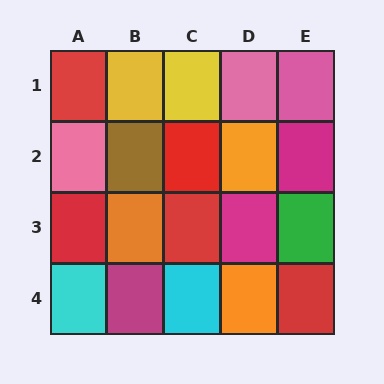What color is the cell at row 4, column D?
Orange.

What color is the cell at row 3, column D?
Magenta.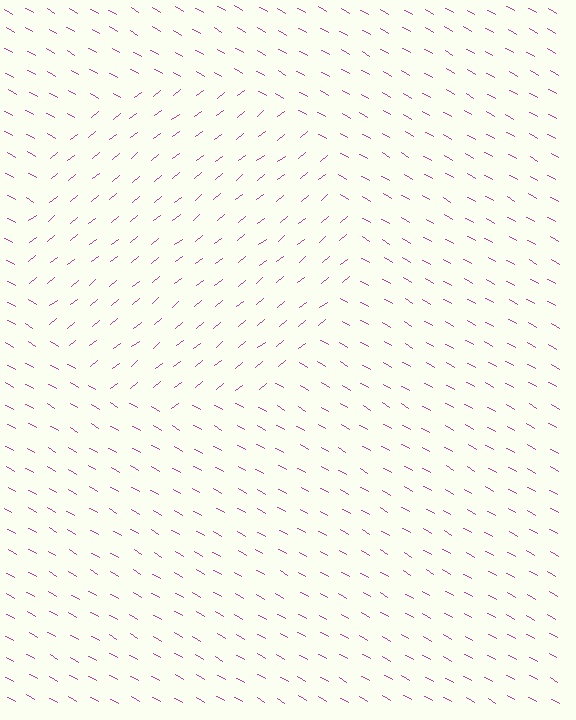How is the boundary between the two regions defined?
The boundary is defined purely by a change in line orientation (approximately 68 degrees difference). All lines are the same color and thickness.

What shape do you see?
I see a circle.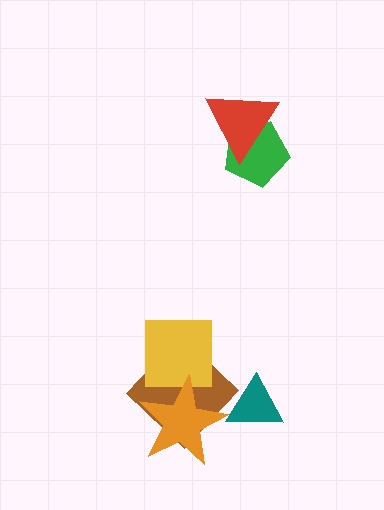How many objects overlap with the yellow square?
2 objects overlap with the yellow square.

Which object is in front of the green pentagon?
The red triangle is in front of the green pentagon.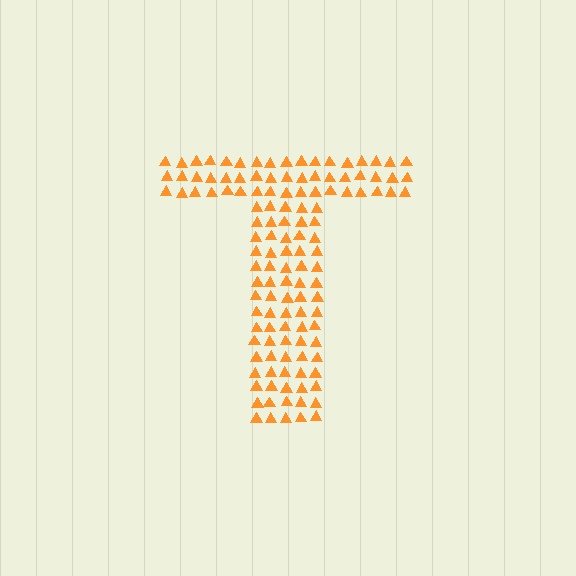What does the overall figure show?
The overall figure shows the letter T.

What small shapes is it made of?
It is made of small triangles.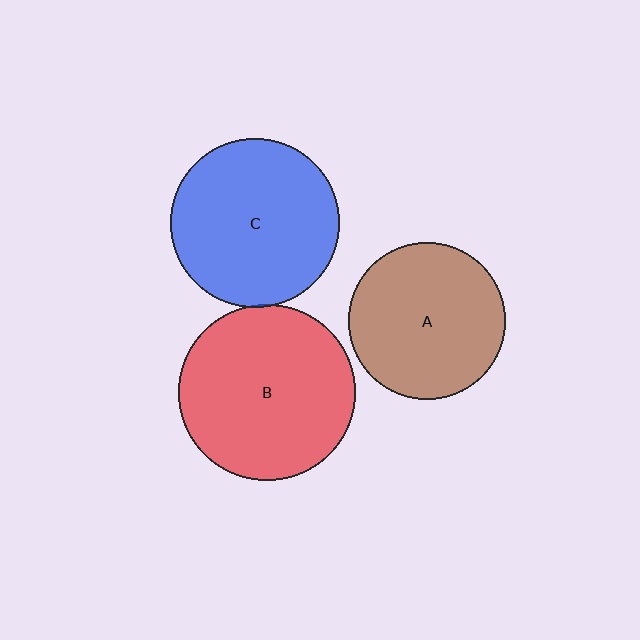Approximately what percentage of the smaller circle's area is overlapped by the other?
Approximately 5%.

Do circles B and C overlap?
Yes.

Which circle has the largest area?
Circle B (red).